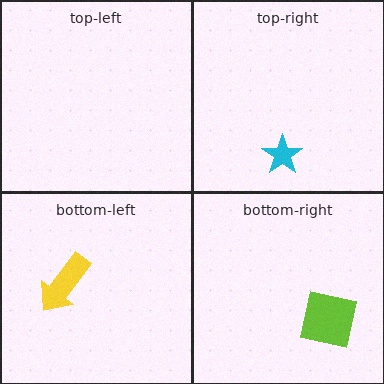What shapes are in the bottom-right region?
The lime square.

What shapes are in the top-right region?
The cyan star.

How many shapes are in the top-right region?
1.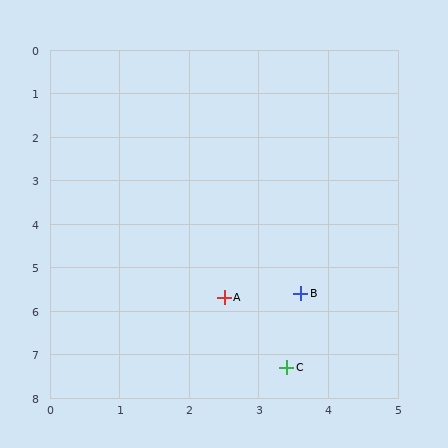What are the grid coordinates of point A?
Point A is at approximately (2.5, 5.7).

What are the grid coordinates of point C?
Point C is at approximately (3.4, 7.3).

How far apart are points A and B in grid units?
Points A and B are about 1.1 grid units apart.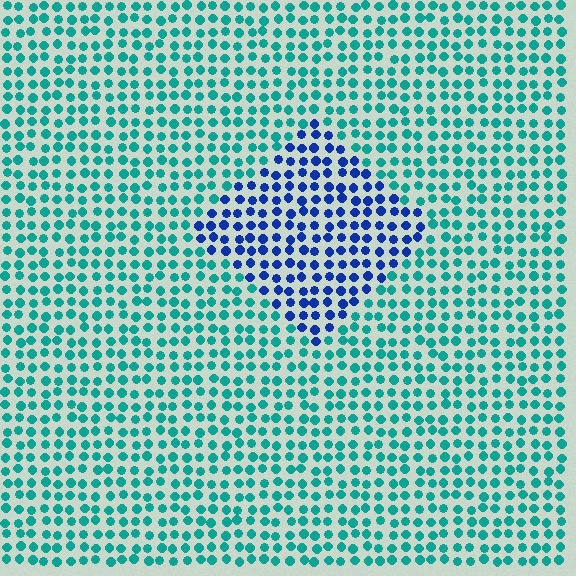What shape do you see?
I see a diamond.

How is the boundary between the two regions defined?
The boundary is defined purely by a slight shift in hue (about 52 degrees). Spacing, size, and orientation are identical on both sides.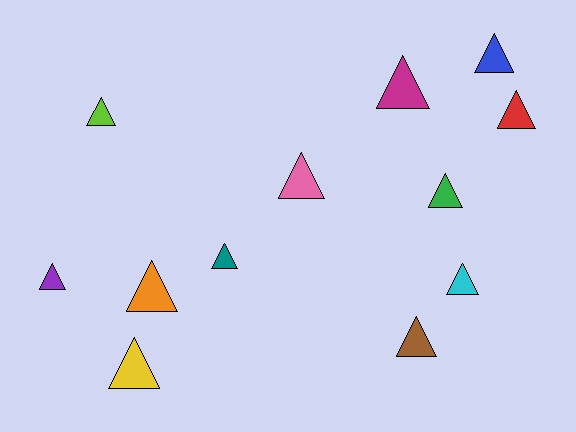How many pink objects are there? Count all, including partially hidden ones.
There is 1 pink object.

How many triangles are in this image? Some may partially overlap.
There are 12 triangles.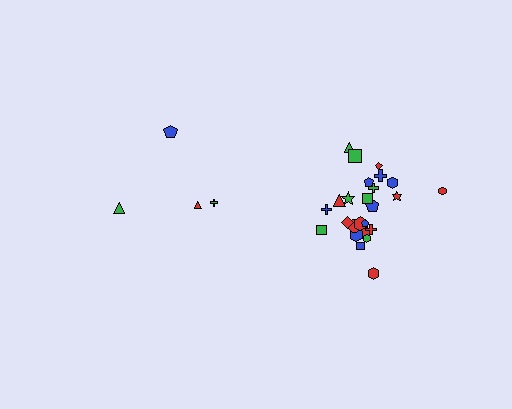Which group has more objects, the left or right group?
The right group.